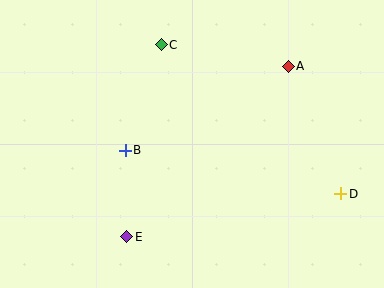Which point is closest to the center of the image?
Point B at (125, 150) is closest to the center.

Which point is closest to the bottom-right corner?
Point D is closest to the bottom-right corner.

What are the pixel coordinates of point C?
Point C is at (161, 45).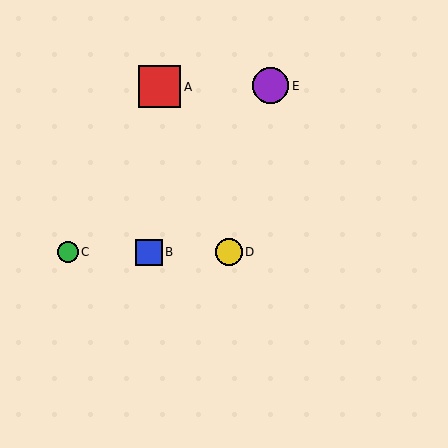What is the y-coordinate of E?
Object E is at y≈86.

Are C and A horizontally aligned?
No, C is at y≈252 and A is at y≈87.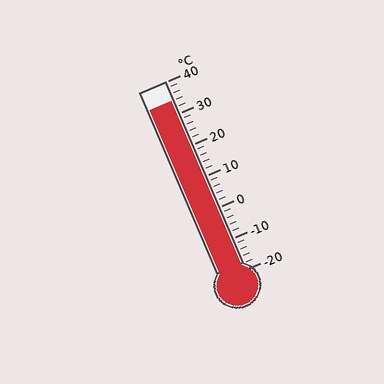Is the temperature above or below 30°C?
The temperature is above 30°C.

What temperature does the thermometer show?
The thermometer shows approximately 34°C.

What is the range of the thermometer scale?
The thermometer scale ranges from -20°C to 40°C.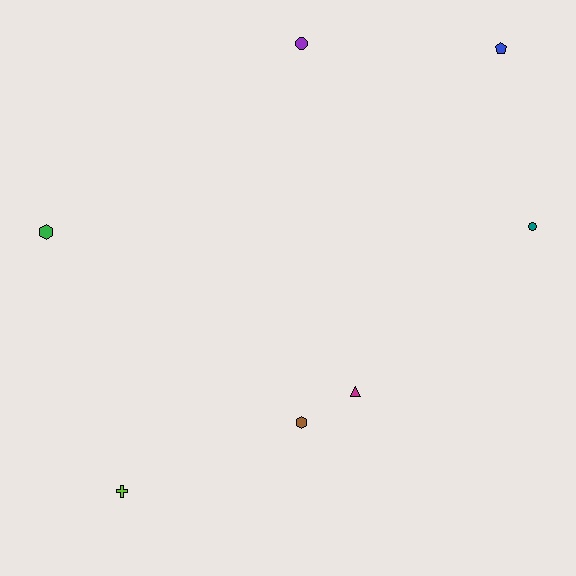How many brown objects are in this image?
There is 1 brown object.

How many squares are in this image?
There are no squares.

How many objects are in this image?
There are 7 objects.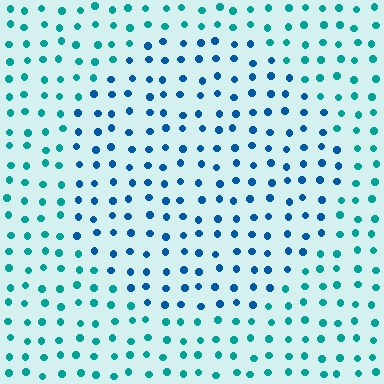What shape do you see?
I see a circle.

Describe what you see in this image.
The image is filled with small teal elements in a uniform arrangement. A circle-shaped region is visible where the elements are tinted to a slightly different hue, forming a subtle color boundary.